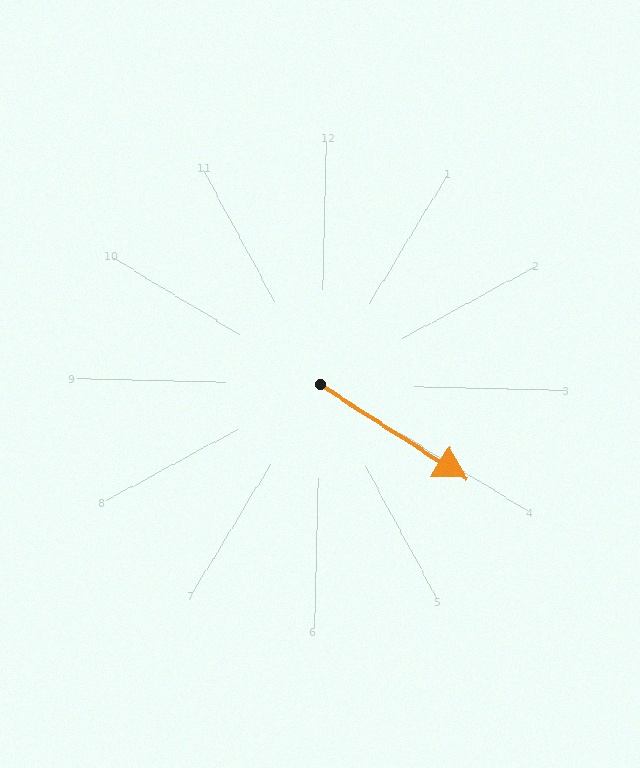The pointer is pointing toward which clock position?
Roughly 4 o'clock.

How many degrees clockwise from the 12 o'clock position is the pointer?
Approximately 121 degrees.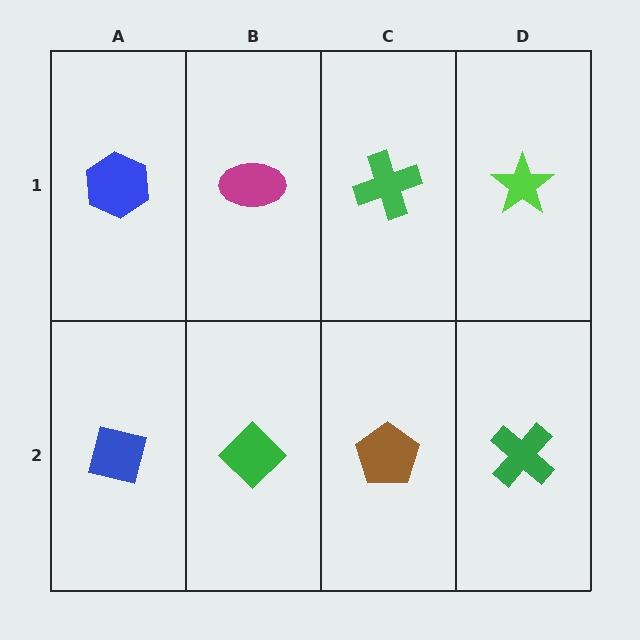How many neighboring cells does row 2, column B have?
3.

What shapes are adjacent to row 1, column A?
A blue square (row 2, column A), a magenta ellipse (row 1, column B).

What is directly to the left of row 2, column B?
A blue square.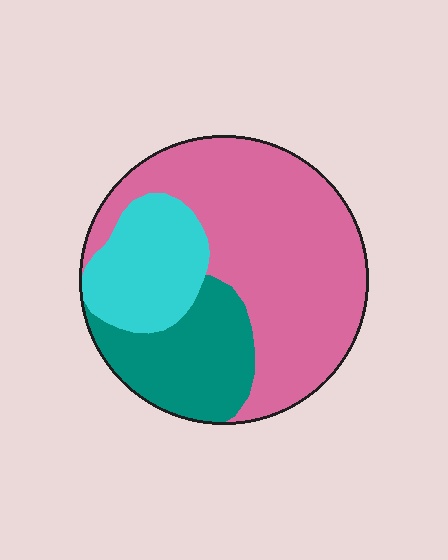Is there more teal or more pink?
Pink.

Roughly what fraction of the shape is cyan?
Cyan covers about 20% of the shape.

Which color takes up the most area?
Pink, at roughly 60%.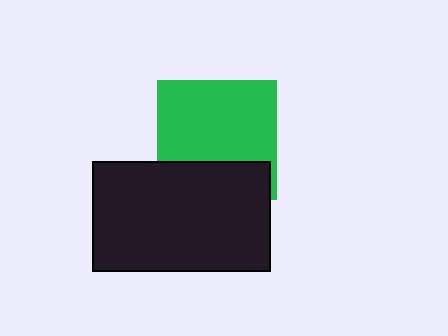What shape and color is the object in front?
The object in front is a black rectangle.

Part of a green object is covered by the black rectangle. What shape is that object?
It is a square.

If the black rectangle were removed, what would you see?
You would see the complete green square.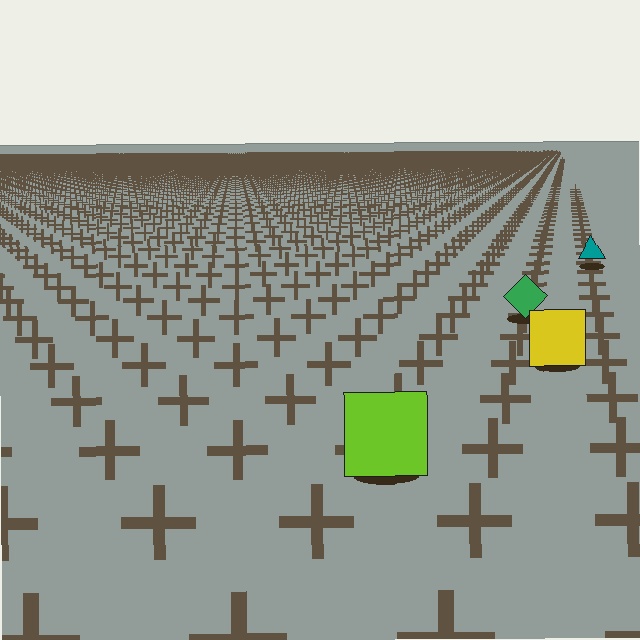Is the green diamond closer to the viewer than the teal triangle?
Yes. The green diamond is closer — you can tell from the texture gradient: the ground texture is coarser near it.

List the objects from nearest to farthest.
From nearest to farthest: the lime square, the yellow square, the green diamond, the teal triangle.